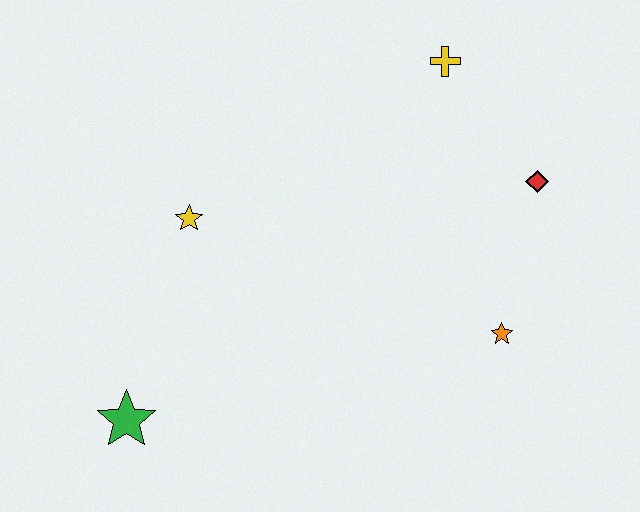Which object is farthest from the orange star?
The green star is farthest from the orange star.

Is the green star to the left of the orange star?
Yes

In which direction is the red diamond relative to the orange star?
The red diamond is above the orange star.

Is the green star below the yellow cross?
Yes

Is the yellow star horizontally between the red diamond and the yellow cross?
No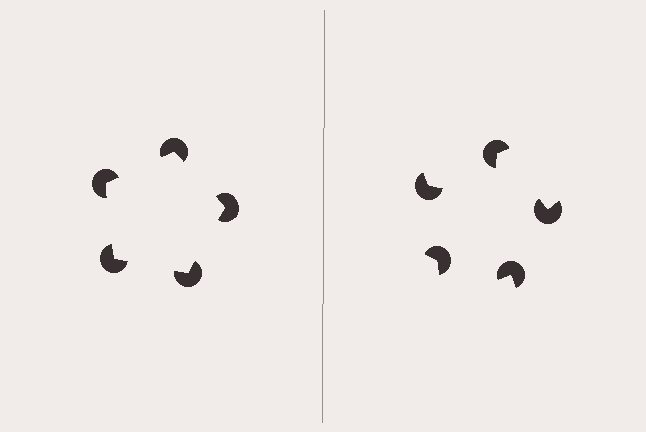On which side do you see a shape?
An illusory pentagon appears on the left side. On the right side the wedge cuts are rotated, so no coherent shape forms.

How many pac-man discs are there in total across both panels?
10 — 5 on each side.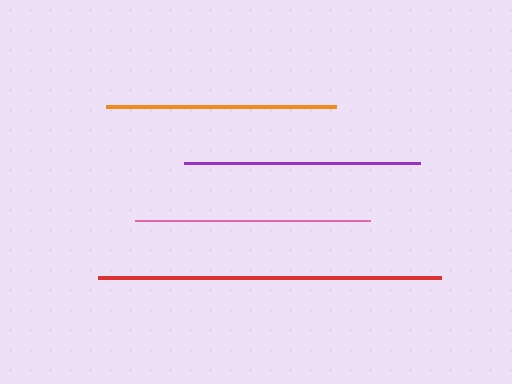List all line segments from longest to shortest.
From longest to shortest: red, purple, pink, orange.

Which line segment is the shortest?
The orange line is the shortest at approximately 231 pixels.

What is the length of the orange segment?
The orange segment is approximately 231 pixels long.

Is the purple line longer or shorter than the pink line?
The purple line is longer than the pink line.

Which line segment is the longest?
The red line is the longest at approximately 343 pixels.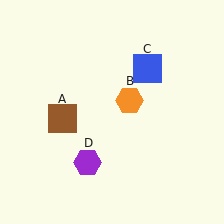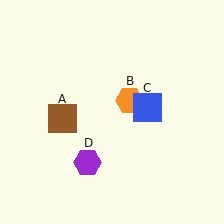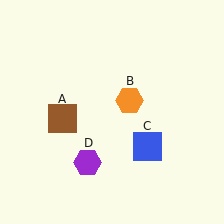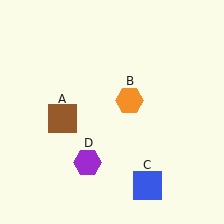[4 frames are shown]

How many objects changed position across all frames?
1 object changed position: blue square (object C).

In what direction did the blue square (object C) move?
The blue square (object C) moved down.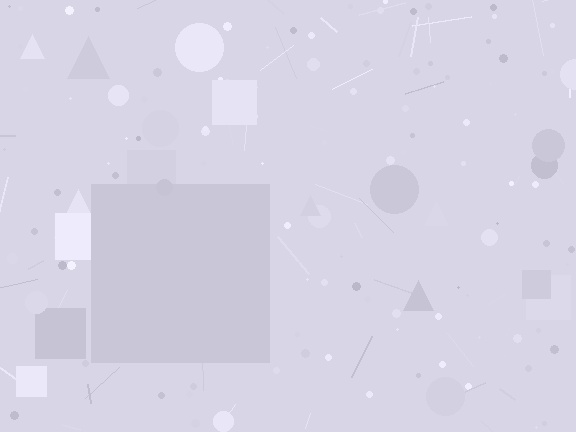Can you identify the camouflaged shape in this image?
The camouflaged shape is a square.